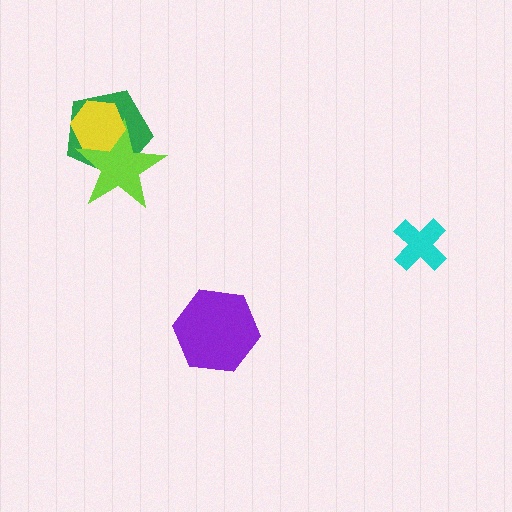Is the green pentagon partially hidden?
Yes, it is partially covered by another shape.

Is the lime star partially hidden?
Yes, it is partially covered by another shape.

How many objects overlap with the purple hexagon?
0 objects overlap with the purple hexagon.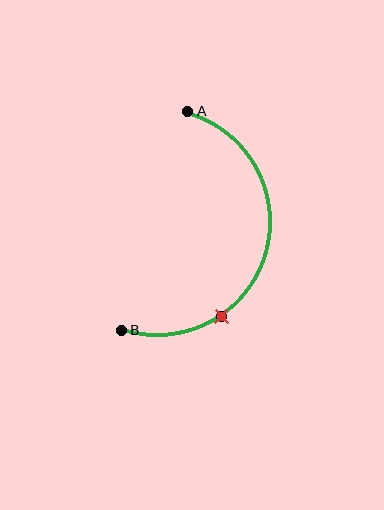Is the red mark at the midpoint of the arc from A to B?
No. The red mark lies on the arc but is closer to endpoint B. The arc midpoint would be at the point on the curve equidistant along the arc from both A and B.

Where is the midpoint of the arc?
The arc midpoint is the point on the curve farthest from the straight line joining A and B. It sits to the right of that line.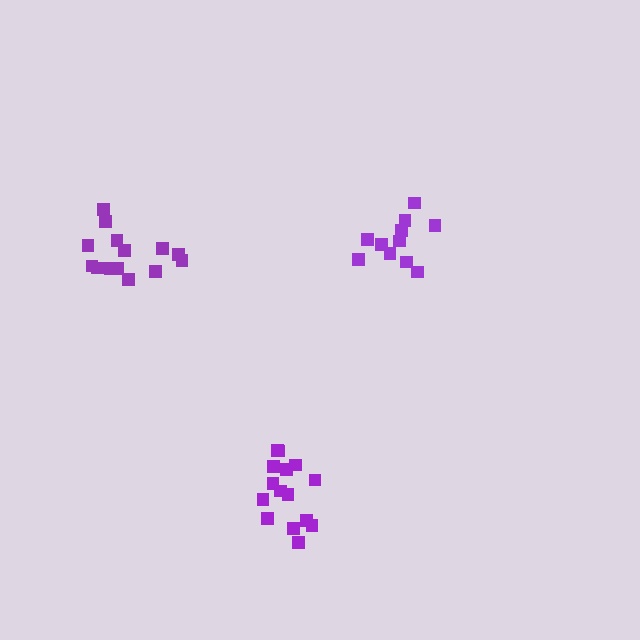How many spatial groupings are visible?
There are 3 spatial groupings.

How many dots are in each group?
Group 1: 15 dots, Group 2: 11 dots, Group 3: 14 dots (40 total).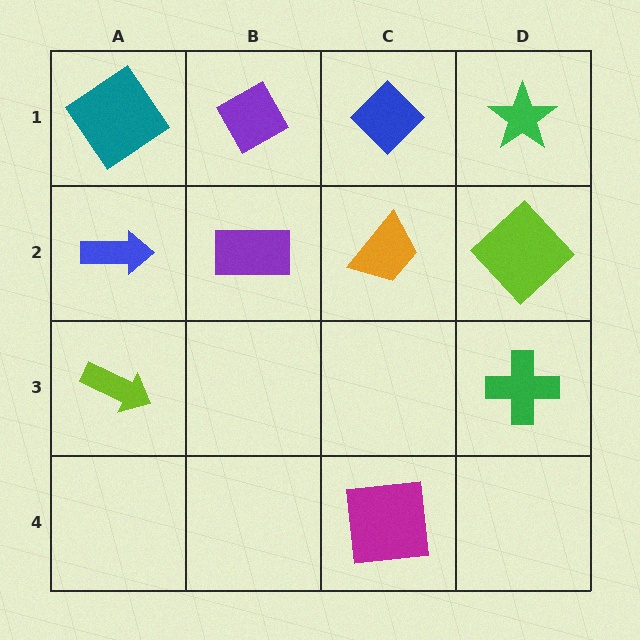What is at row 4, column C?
A magenta square.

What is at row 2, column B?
A purple rectangle.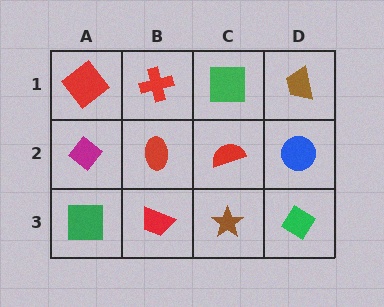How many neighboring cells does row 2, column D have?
3.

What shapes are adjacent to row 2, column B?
A red cross (row 1, column B), a red trapezoid (row 3, column B), a magenta diamond (row 2, column A), a red semicircle (row 2, column C).